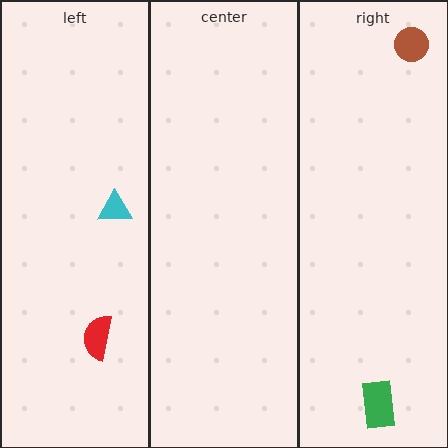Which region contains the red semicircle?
The left region.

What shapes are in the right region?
The brown circle, the green rectangle.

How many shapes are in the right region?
2.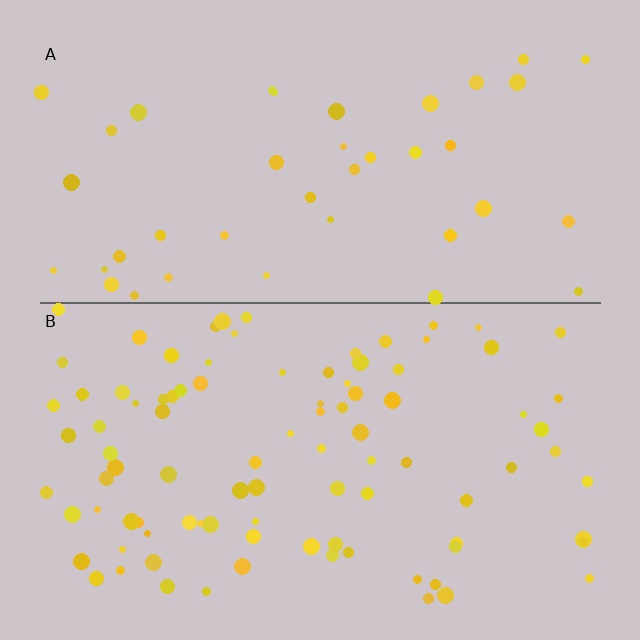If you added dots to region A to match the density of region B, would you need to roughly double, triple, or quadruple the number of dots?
Approximately double.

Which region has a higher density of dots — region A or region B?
B (the bottom).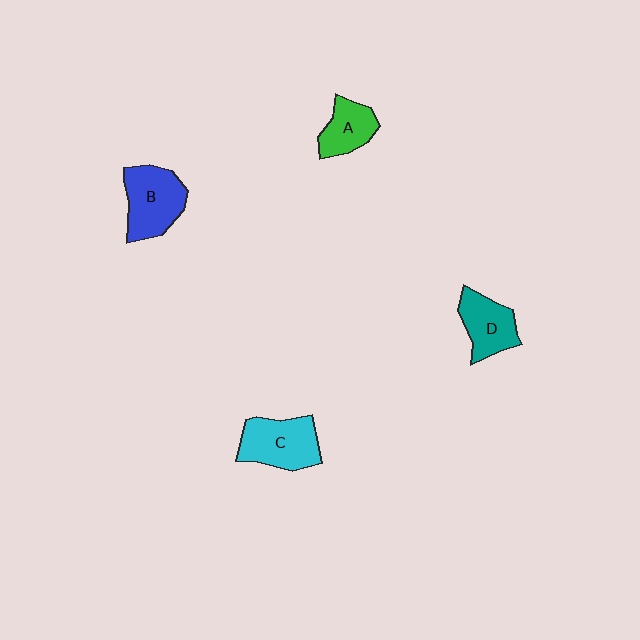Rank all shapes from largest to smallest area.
From largest to smallest: B (blue), C (cyan), D (teal), A (green).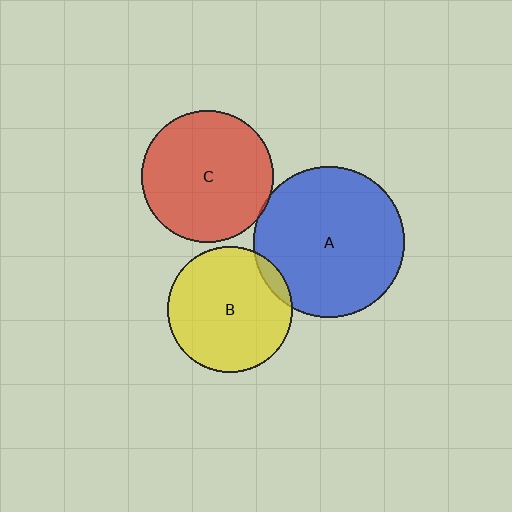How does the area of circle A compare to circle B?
Approximately 1.4 times.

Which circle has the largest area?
Circle A (blue).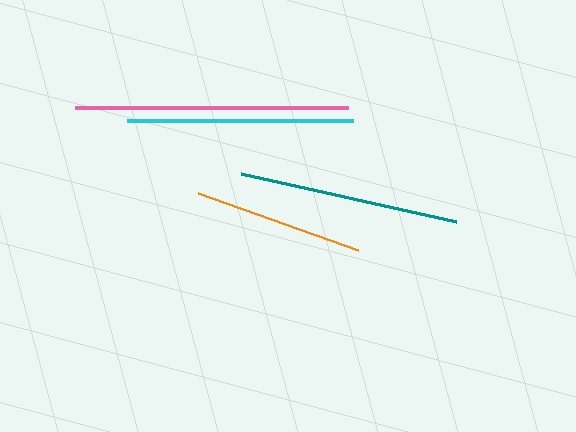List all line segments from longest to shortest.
From longest to shortest: pink, cyan, teal, orange.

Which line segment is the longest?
The pink line is the longest at approximately 273 pixels.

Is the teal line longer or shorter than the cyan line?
The cyan line is longer than the teal line.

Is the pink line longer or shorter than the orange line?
The pink line is longer than the orange line.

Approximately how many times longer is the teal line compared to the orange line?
The teal line is approximately 1.3 times the length of the orange line.